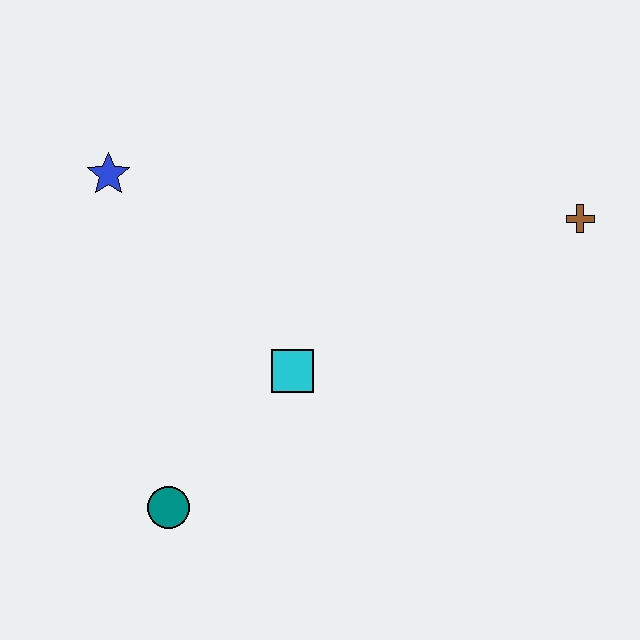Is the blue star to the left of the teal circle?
Yes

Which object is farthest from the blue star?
The brown cross is farthest from the blue star.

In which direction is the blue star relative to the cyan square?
The blue star is above the cyan square.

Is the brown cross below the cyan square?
No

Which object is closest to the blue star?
The cyan square is closest to the blue star.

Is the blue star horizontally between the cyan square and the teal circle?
No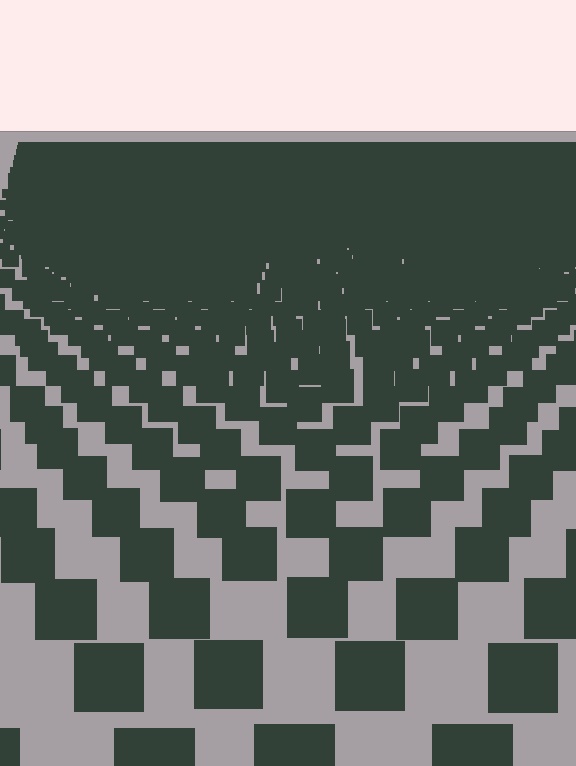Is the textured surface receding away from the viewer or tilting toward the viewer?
The surface is receding away from the viewer. Texture elements get smaller and denser toward the top.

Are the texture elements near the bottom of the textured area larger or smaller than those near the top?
Larger. Near the bottom, elements are closer to the viewer and appear at a bigger on-screen size.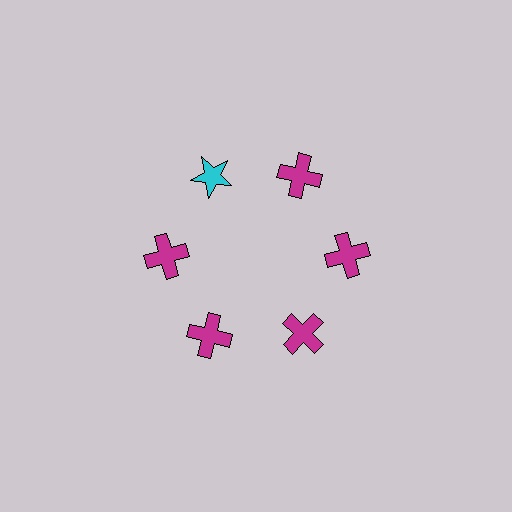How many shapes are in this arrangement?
There are 6 shapes arranged in a ring pattern.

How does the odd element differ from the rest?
It differs in both color (cyan instead of magenta) and shape (star instead of cross).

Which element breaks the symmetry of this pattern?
The cyan star at roughly the 11 o'clock position breaks the symmetry. All other shapes are magenta crosses.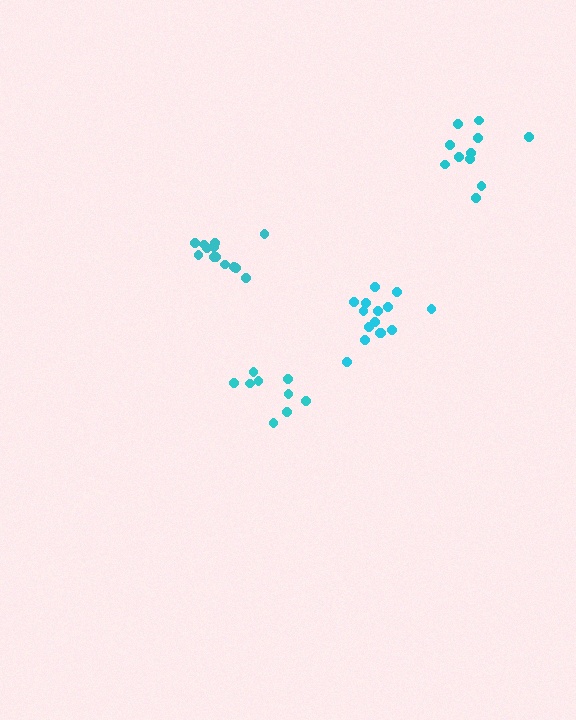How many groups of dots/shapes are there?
There are 4 groups.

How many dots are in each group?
Group 1: 9 dots, Group 2: 13 dots, Group 3: 15 dots, Group 4: 11 dots (48 total).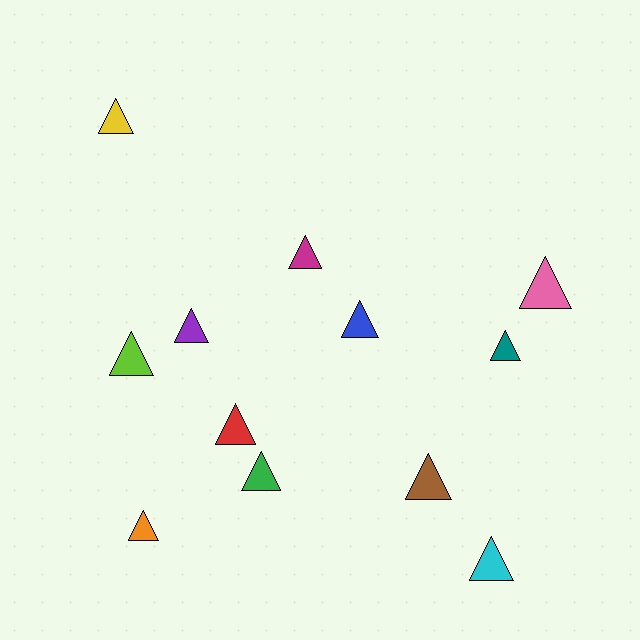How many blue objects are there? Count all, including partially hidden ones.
There is 1 blue object.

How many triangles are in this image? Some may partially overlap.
There are 12 triangles.